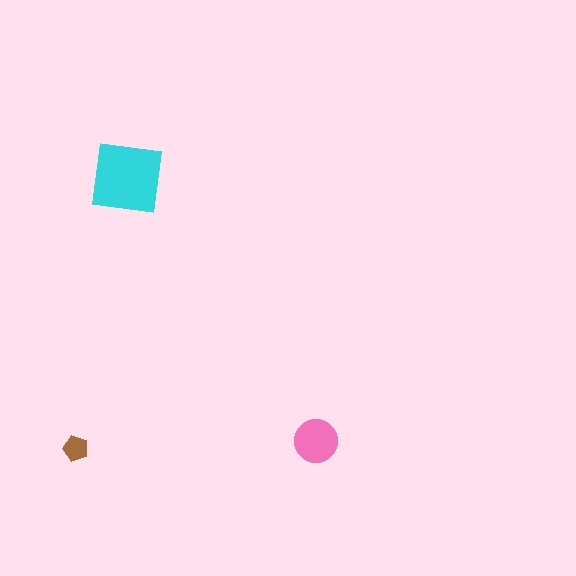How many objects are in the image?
There are 3 objects in the image.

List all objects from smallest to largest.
The brown pentagon, the pink circle, the cyan square.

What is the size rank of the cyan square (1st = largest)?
1st.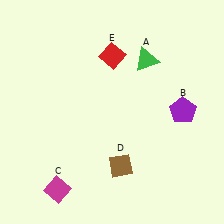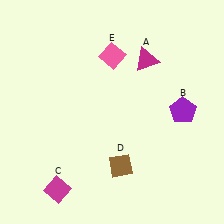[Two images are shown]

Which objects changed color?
A changed from green to magenta. E changed from red to pink.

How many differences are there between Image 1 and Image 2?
There are 2 differences between the two images.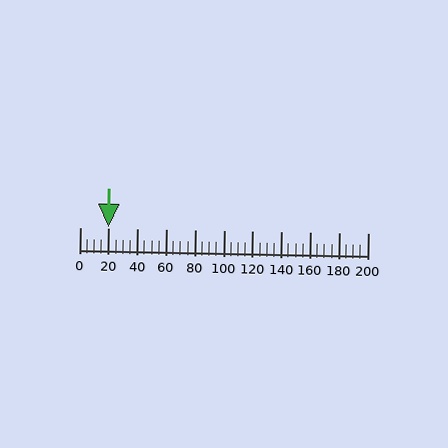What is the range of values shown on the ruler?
The ruler shows values from 0 to 200.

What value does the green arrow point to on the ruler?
The green arrow points to approximately 20.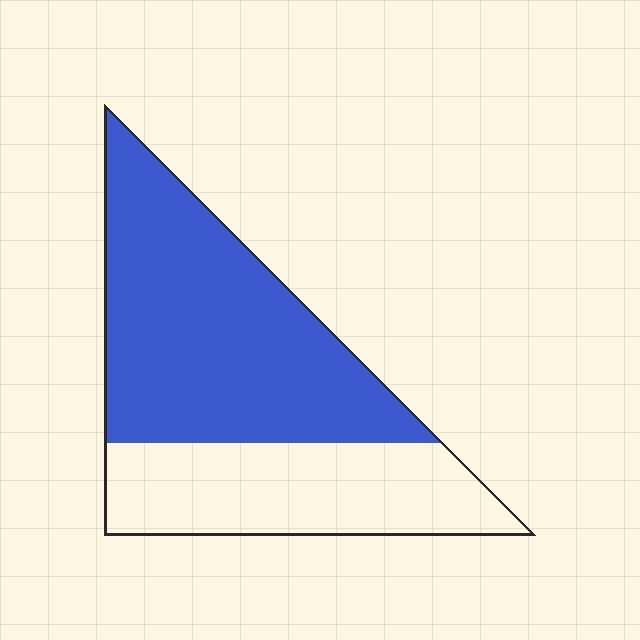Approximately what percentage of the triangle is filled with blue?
Approximately 60%.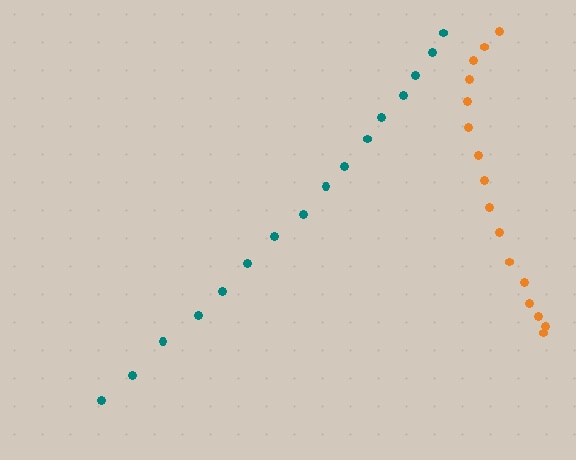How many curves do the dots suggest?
There are 2 distinct paths.